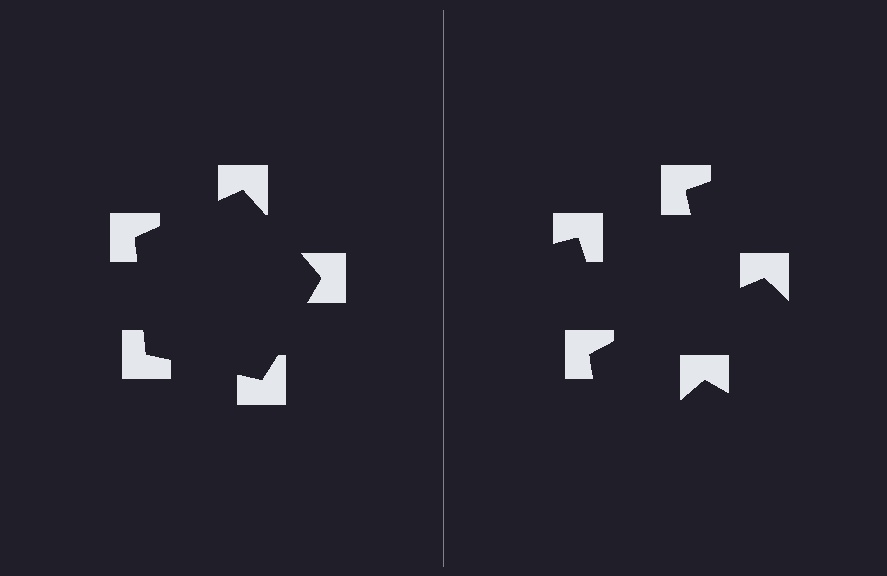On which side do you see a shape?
An illusory pentagon appears on the left side. On the right side the wedge cuts are rotated, so no coherent shape forms.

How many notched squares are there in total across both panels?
10 — 5 on each side.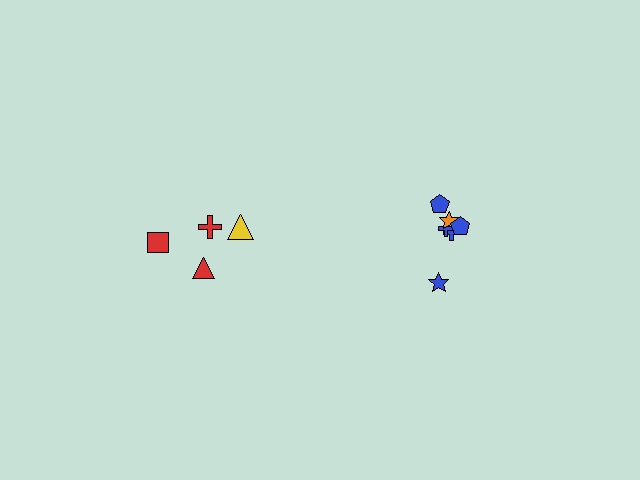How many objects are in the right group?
There are 6 objects.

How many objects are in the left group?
There are 4 objects.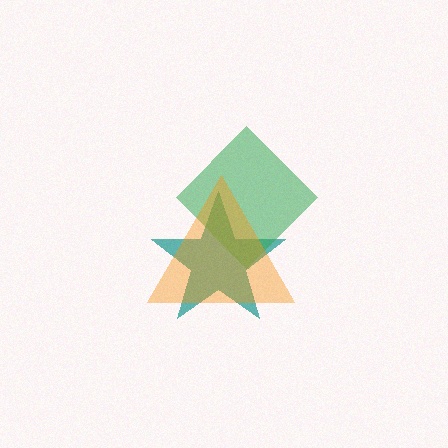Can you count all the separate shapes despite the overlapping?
Yes, there are 3 separate shapes.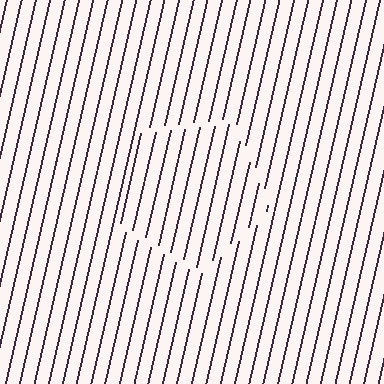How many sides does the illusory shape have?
5 sides — the line-ends trace a pentagon.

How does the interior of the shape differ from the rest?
The interior of the shape contains the same grating, shifted by half a period — the contour is defined by the phase discontinuity where line-ends from the inner and outer gratings abut.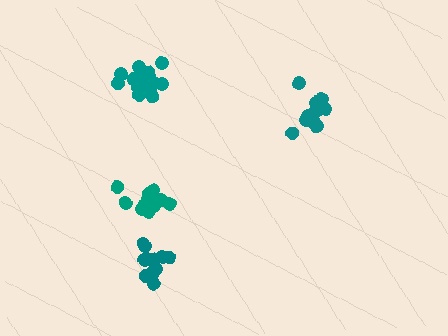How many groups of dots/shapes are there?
There are 4 groups.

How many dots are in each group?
Group 1: 12 dots, Group 2: 16 dots, Group 3: 14 dots, Group 4: 14 dots (56 total).